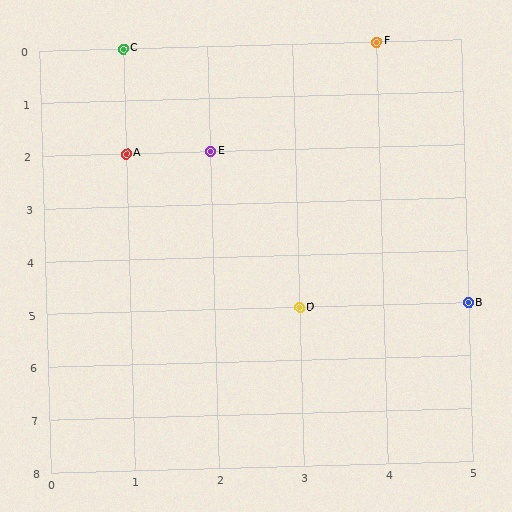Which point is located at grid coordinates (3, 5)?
Point D is at (3, 5).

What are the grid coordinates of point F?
Point F is at grid coordinates (4, 0).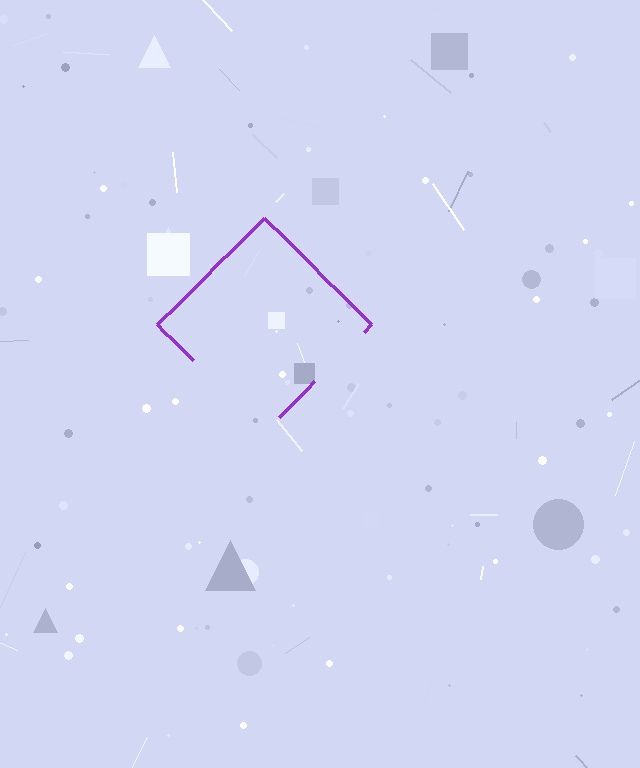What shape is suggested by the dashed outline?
The dashed outline suggests a diamond.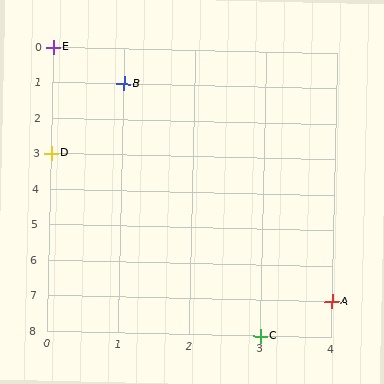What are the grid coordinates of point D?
Point D is at grid coordinates (0, 3).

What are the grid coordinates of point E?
Point E is at grid coordinates (0, 0).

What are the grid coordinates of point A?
Point A is at grid coordinates (4, 7).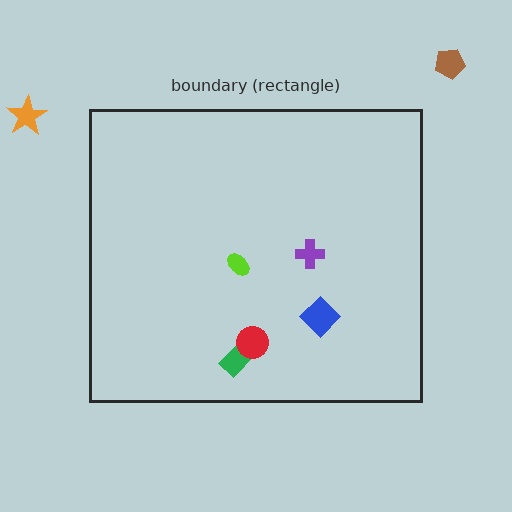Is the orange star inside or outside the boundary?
Outside.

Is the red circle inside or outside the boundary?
Inside.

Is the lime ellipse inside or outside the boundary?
Inside.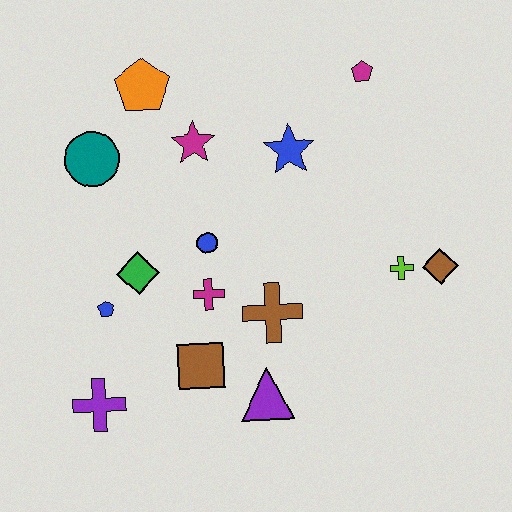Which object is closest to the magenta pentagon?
The blue star is closest to the magenta pentagon.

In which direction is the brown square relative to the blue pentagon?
The brown square is to the right of the blue pentagon.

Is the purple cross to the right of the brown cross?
No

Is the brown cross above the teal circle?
No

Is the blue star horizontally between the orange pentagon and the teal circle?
No